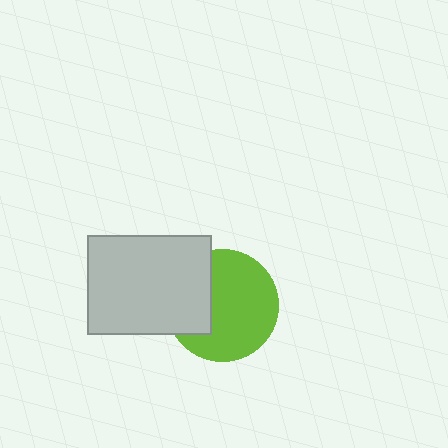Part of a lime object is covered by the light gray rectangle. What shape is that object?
It is a circle.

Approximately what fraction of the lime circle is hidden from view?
Roughly 32% of the lime circle is hidden behind the light gray rectangle.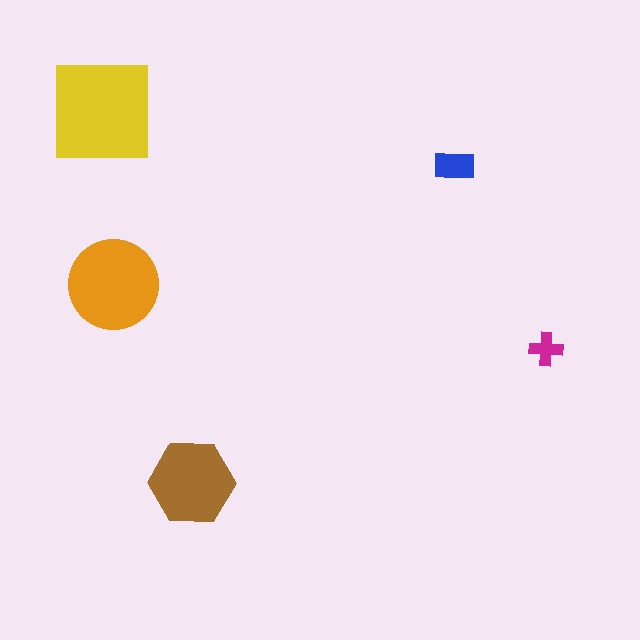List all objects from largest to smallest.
The yellow square, the orange circle, the brown hexagon, the blue rectangle, the magenta cross.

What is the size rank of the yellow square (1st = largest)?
1st.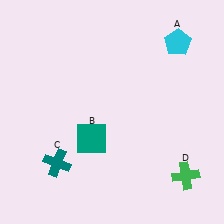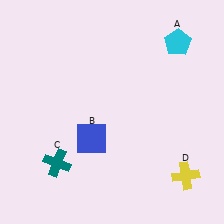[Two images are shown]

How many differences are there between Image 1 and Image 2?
There are 2 differences between the two images.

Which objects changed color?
B changed from teal to blue. D changed from green to yellow.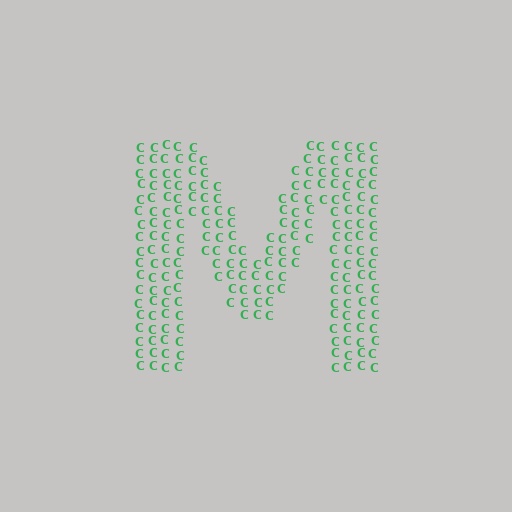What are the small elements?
The small elements are letter C's.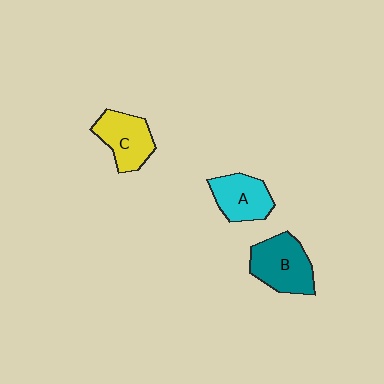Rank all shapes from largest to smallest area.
From largest to smallest: B (teal), C (yellow), A (cyan).